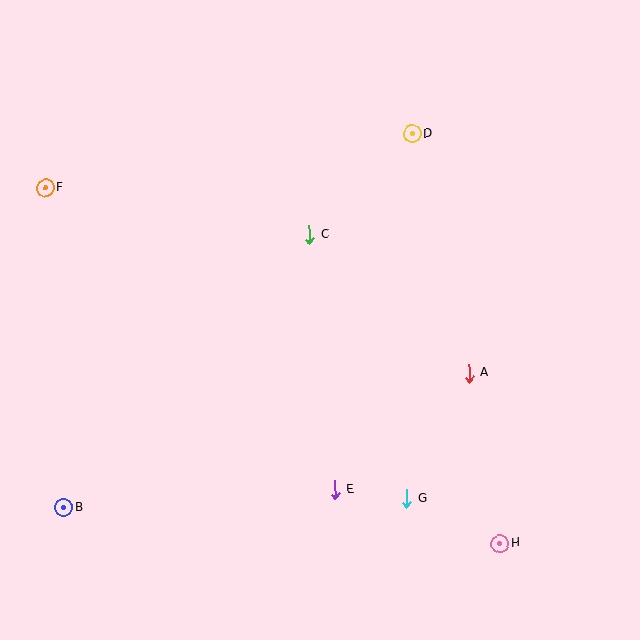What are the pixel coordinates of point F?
Point F is at (45, 188).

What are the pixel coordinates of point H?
Point H is at (500, 544).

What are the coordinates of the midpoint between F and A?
The midpoint between F and A is at (257, 280).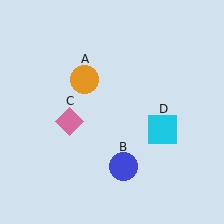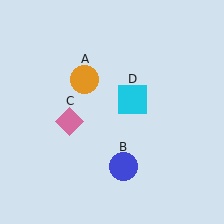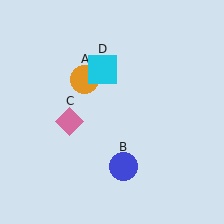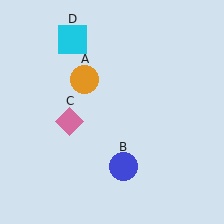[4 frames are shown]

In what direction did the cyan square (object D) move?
The cyan square (object D) moved up and to the left.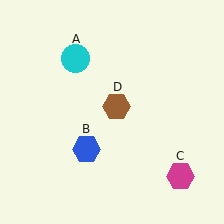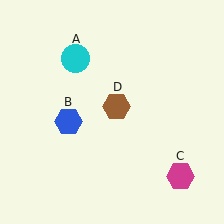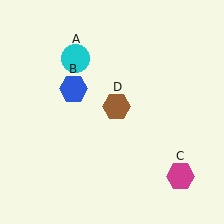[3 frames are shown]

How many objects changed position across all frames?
1 object changed position: blue hexagon (object B).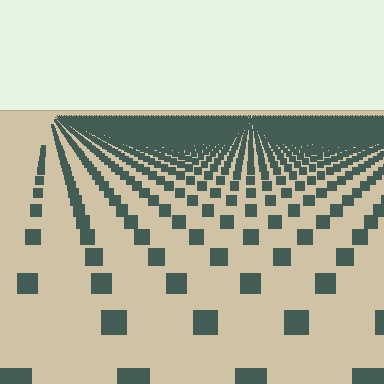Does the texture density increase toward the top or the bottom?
Density increases toward the top.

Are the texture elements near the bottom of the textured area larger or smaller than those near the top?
Larger. Near the bottom, elements are closer to the viewer and appear at a bigger on-screen size.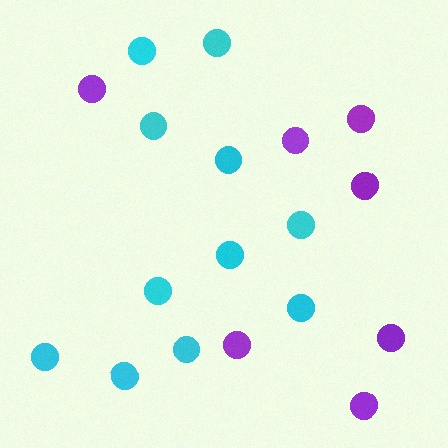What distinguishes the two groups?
There are 2 groups: one group of purple circles (7) and one group of cyan circles (11).